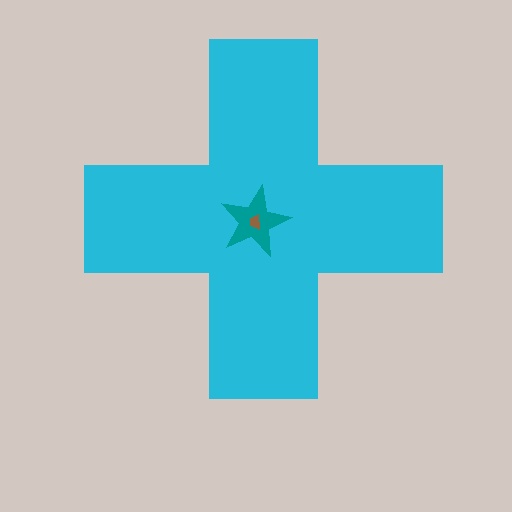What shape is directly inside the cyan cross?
The teal star.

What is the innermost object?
The brown trapezoid.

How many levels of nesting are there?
3.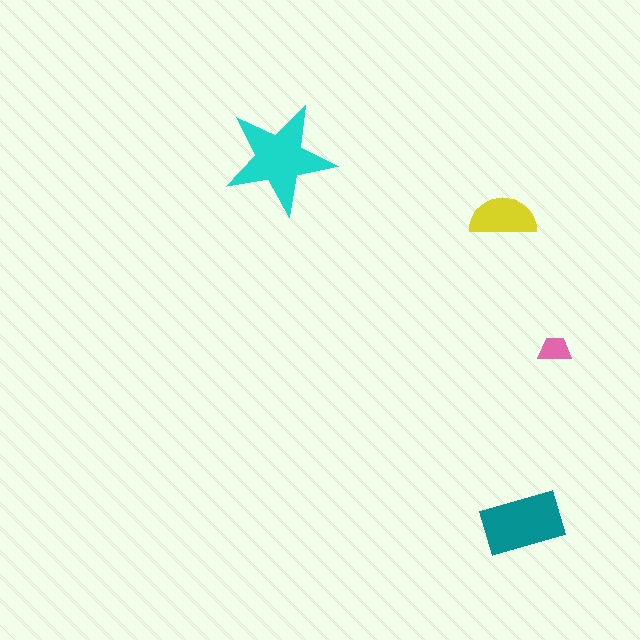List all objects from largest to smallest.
The cyan star, the teal rectangle, the yellow semicircle, the pink trapezoid.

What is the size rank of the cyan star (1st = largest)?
1st.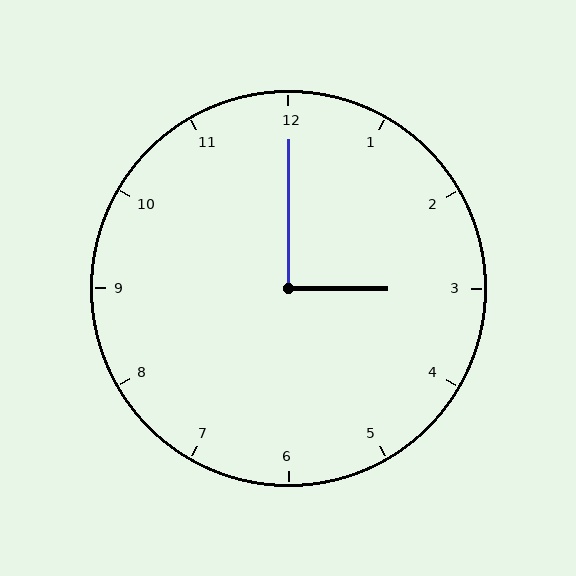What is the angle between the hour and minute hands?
Approximately 90 degrees.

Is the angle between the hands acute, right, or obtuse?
It is right.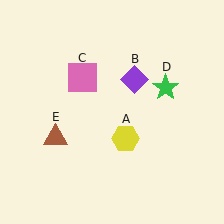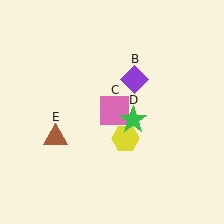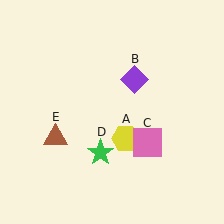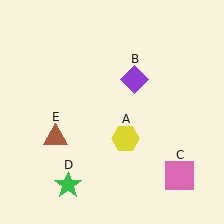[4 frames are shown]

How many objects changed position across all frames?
2 objects changed position: pink square (object C), green star (object D).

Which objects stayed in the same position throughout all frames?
Yellow hexagon (object A) and purple diamond (object B) and brown triangle (object E) remained stationary.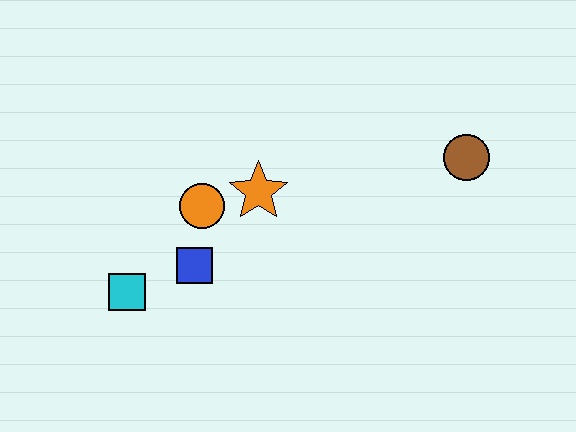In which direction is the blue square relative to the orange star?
The blue square is below the orange star.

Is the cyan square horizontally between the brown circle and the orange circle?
No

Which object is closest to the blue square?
The orange circle is closest to the blue square.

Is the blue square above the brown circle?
No